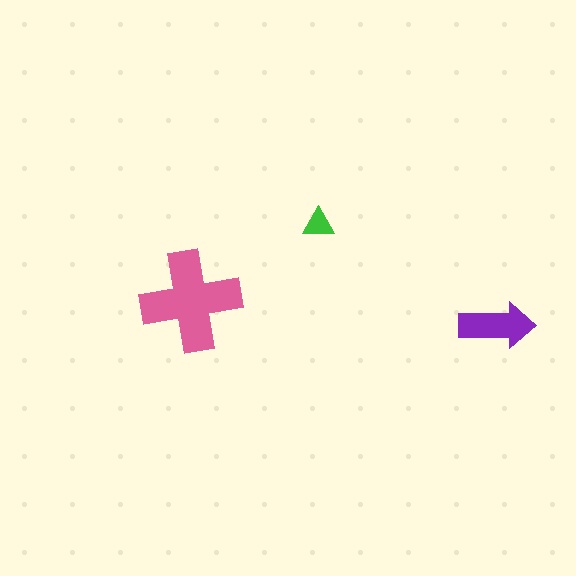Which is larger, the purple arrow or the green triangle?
The purple arrow.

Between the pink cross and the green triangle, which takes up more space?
The pink cross.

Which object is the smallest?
The green triangle.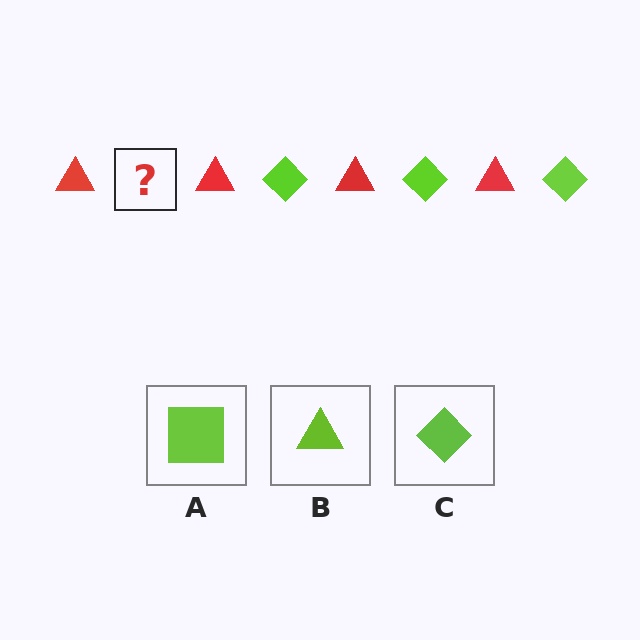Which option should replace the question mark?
Option C.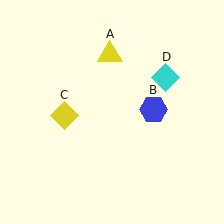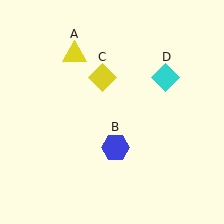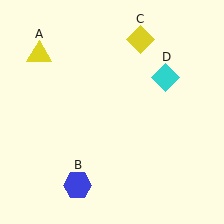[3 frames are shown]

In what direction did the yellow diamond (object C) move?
The yellow diamond (object C) moved up and to the right.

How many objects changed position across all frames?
3 objects changed position: yellow triangle (object A), blue hexagon (object B), yellow diamond (object C).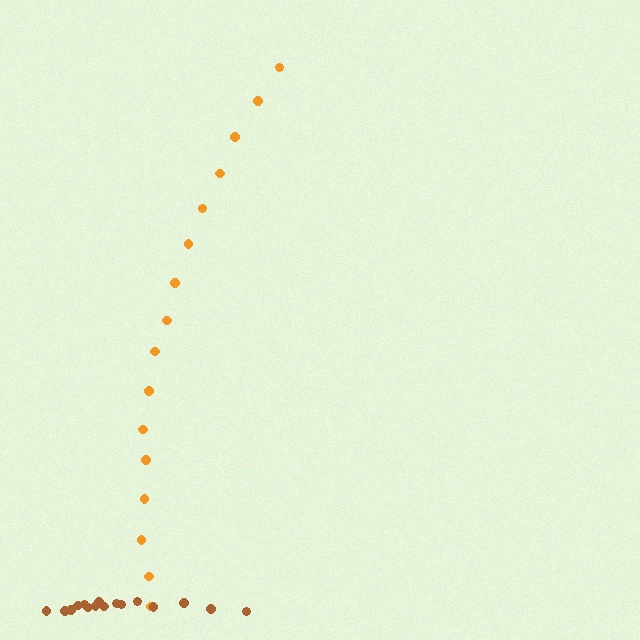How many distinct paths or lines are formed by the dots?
There are 2 distinct paths.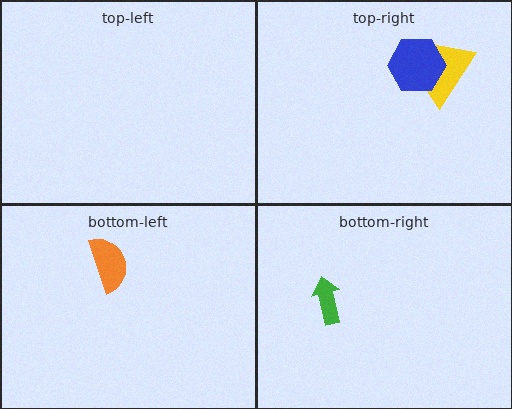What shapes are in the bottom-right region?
The green arrow.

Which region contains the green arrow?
The bottom-right region.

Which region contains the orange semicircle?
The bottom-left region.